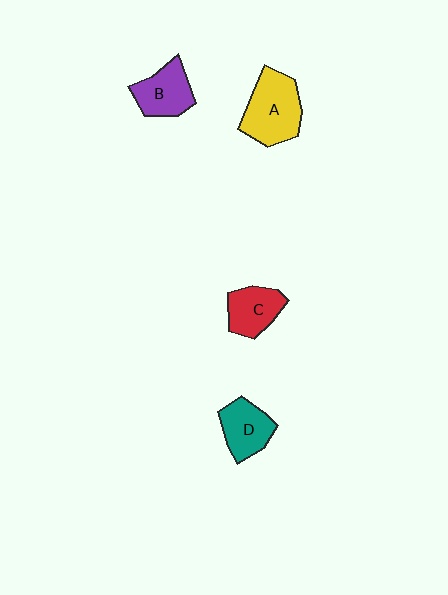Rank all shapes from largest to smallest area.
From largest to smallest: A (yellow), B (purple), D (teal), C (red).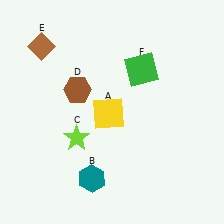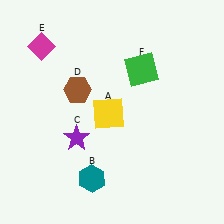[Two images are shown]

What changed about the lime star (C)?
In Image 1, C is lime. In Image 2, it changed to purple.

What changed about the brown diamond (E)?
In Image 1, E is brown. In Image 2, it changed to magenta.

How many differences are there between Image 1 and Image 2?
There are 2 differences between the two images.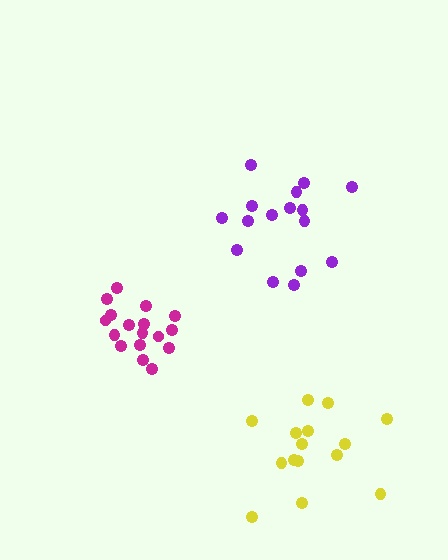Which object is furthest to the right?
The yellow cluster is rightmost.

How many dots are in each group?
Group 1: 15 dots, Group 2: 16 dots, Group 3: 17 dots (48 total).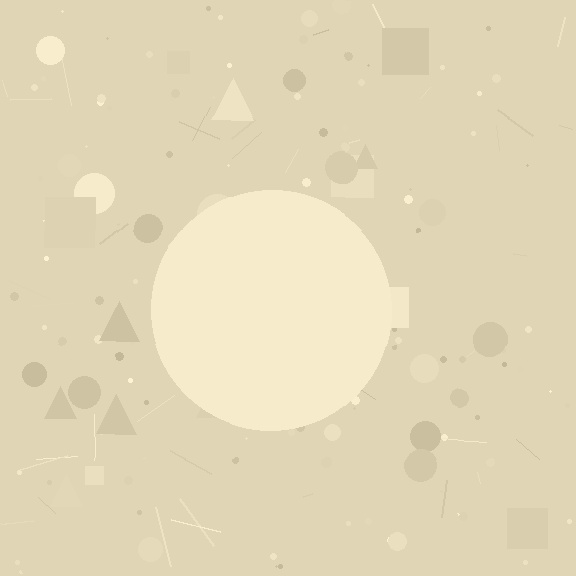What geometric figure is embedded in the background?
A circle is embedded in the background.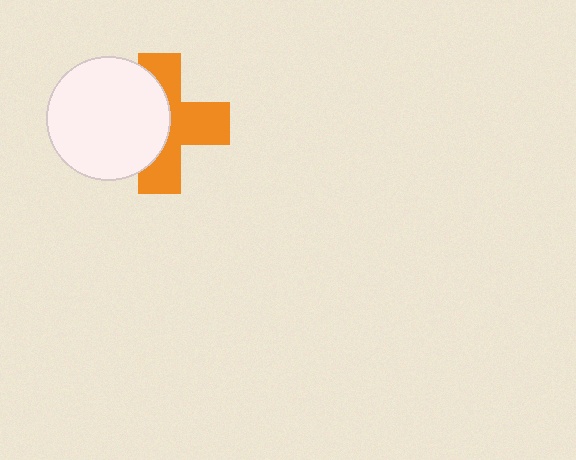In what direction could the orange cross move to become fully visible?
The orange cross could move right. That would shift it out from behind the white circle entirely.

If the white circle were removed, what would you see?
You would see the complete orange cross.